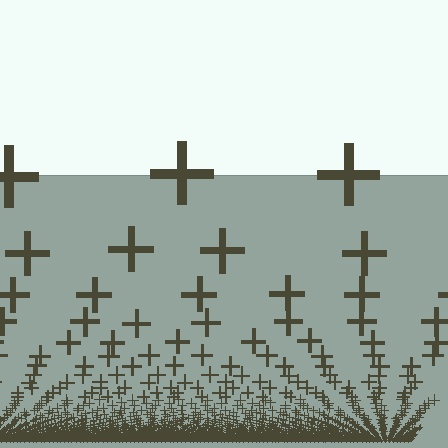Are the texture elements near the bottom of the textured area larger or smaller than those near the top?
Smaller. The gradient is inverted — elements near the bottom are smaller and denser.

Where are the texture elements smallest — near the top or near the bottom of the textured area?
Near the bottom.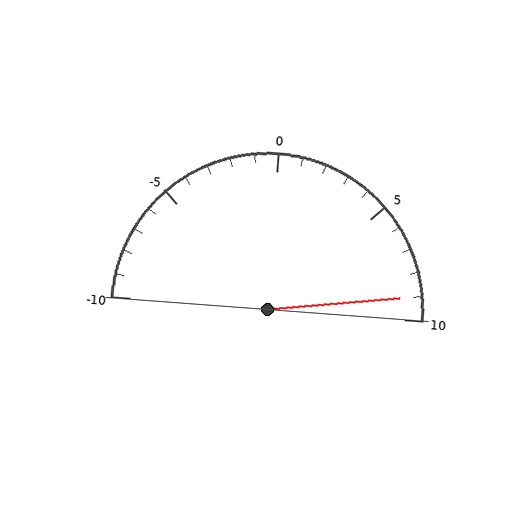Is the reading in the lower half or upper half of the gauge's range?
The reading is in the upper half of the range (-10 to 10).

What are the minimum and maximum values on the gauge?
The gauge ranges from -10 to 10.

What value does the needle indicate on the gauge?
The needle indicates approximately 9.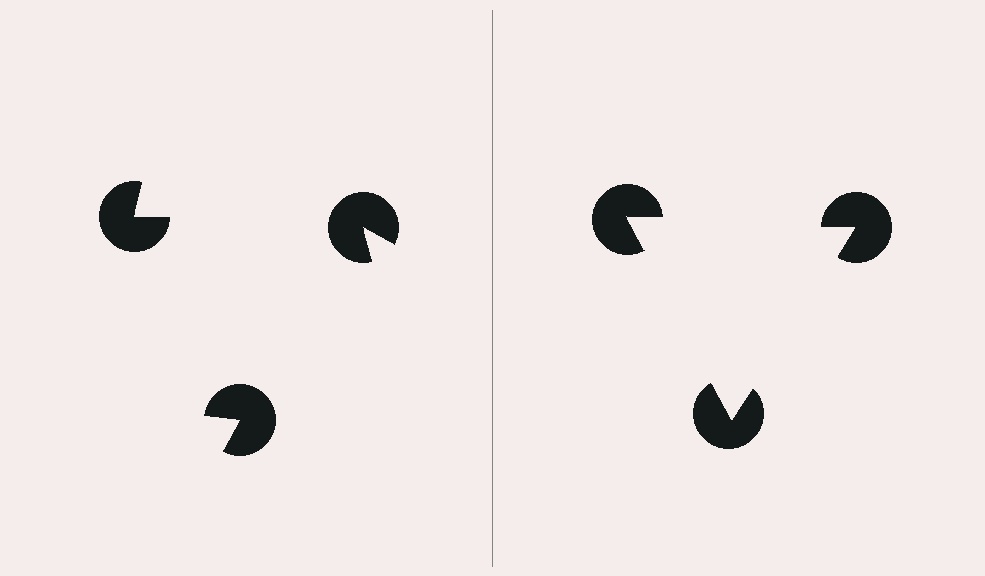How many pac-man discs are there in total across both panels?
6 — 3 on each side.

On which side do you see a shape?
An illusory triangle appears on the right side. On the left side the wedge cuts are rotated, so no coherent shape forms.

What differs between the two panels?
The pac-man discs are positioned identically on both sides; only the wedge orientations differ. On the right they align to a triangle; on the left they are misaligned.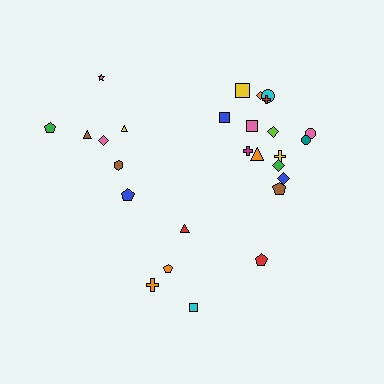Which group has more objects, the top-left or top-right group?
The top-right group.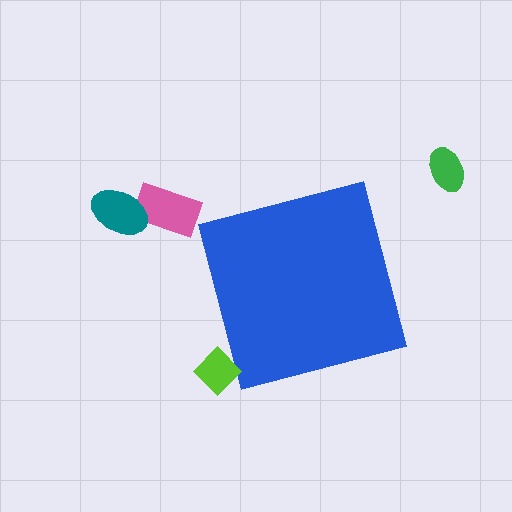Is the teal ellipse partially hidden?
No, the teal ellipse is fully visible.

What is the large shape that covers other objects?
A blue square.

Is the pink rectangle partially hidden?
No, the pink rectangle is fully visible.